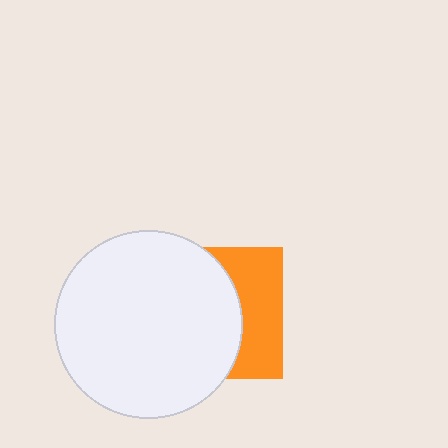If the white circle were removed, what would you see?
You would see the complete orange square.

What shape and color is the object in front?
The object in front is a white circle.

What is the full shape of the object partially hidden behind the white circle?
The partially hidden object is an orange square.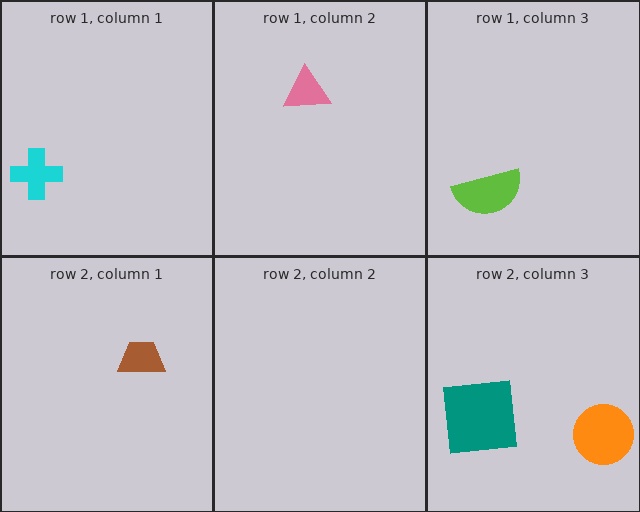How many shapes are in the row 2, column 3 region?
2.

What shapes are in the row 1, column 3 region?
The lime semicircle.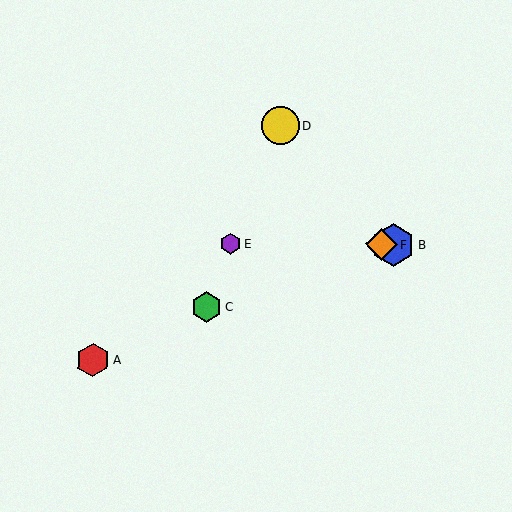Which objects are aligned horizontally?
Objects B, E, F are aligned horizontally.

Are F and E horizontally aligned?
Yes, both are at y≈244.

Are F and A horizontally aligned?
No, F is at y≈244 and A is at y≈360.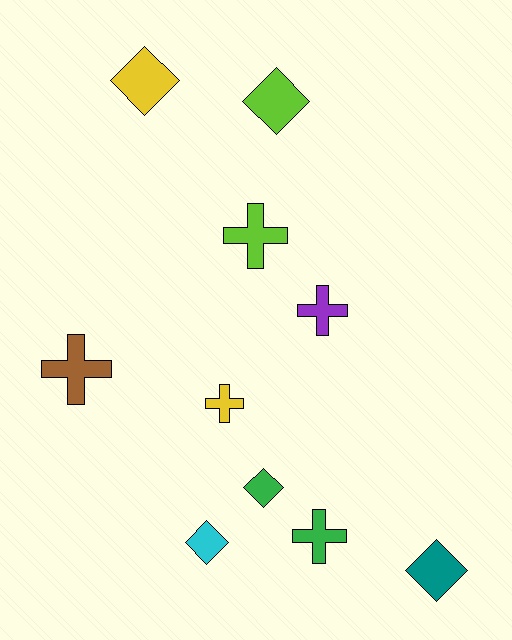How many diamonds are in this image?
There are 5 diamonds.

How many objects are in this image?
There are 10 objects.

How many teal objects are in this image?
There is 1 teal object.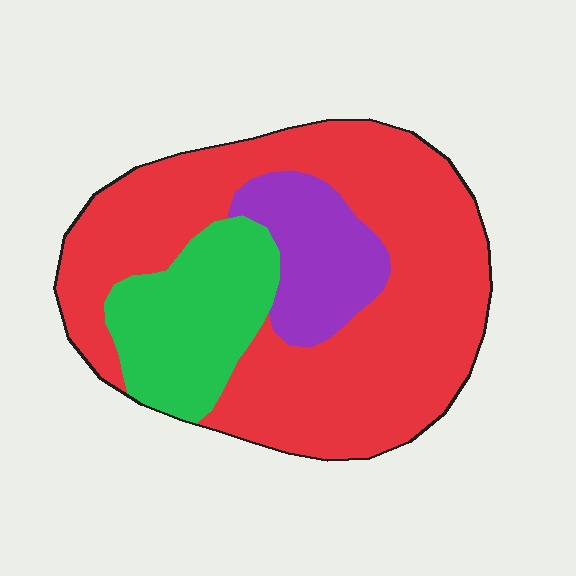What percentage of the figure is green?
Green covers about 20% of the figure.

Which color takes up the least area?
Purple, at roughly 15%.